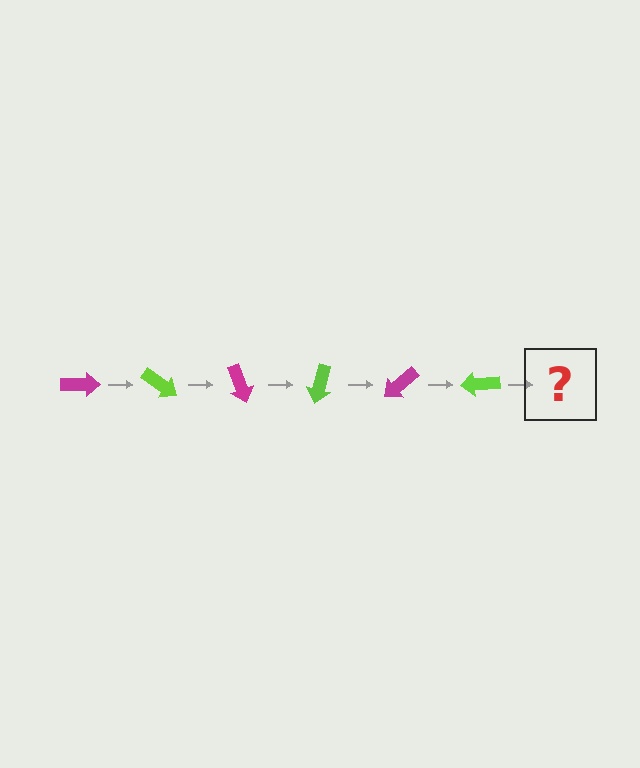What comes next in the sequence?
The next element should be a magenta arrow, rotated 210 degrees from the start.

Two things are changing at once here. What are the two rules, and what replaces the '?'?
The two rules are that it rotates 35 degrees each step and the color cycles through magenta and lime. The '?' should be a magenta arrow, rotated 210 degrees from the start.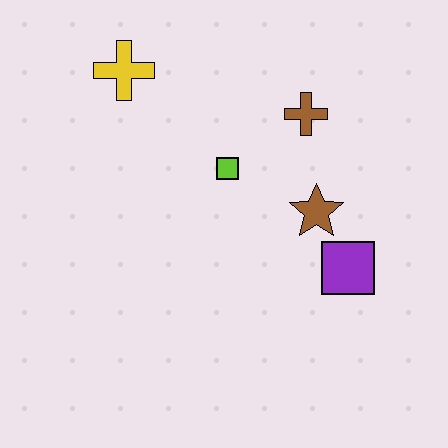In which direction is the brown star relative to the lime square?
The brown star is to the right of the lime square.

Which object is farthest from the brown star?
The yellow cross is farthest from the brown star.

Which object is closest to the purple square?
The brown star is closest to the purple square.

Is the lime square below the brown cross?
Yes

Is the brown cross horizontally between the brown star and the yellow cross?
Yes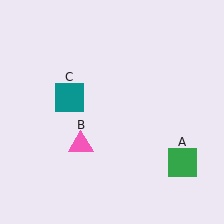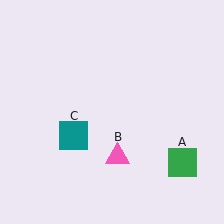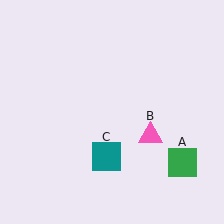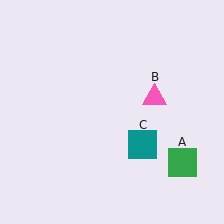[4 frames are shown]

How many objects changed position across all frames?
2 objects changed position: pink triangle (object B), teal square (object C).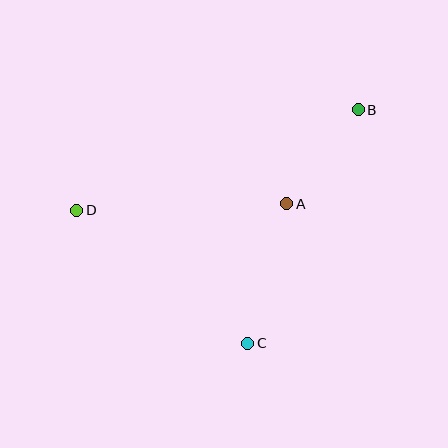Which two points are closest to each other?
Points A and B are closest to each other.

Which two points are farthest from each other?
Points B and D are farthest from each other.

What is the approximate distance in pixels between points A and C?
The distance between A and C is approximately 145 pixels.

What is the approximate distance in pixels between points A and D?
The distance between A and D is approximately 210 pixels.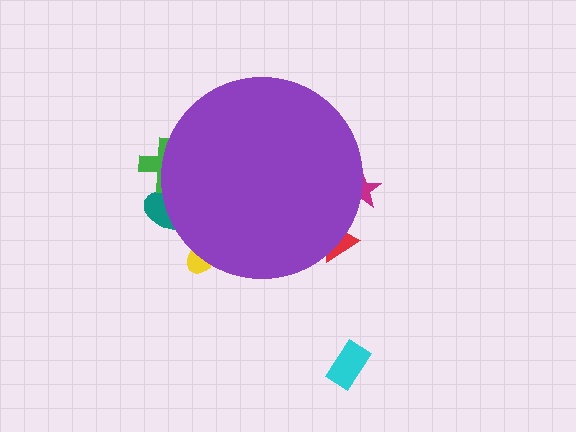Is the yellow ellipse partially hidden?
Yes, the yellow ellipse is partially hidden behind the purple circle.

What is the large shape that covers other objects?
A purple circle.